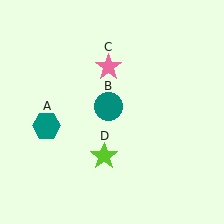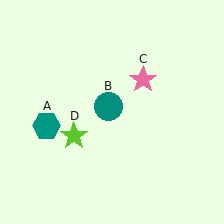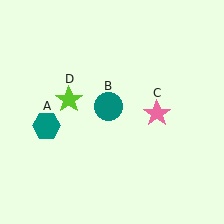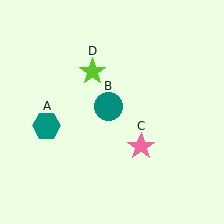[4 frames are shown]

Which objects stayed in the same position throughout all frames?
Teal hexagon (object A) and teal circle (object B) remained stationary.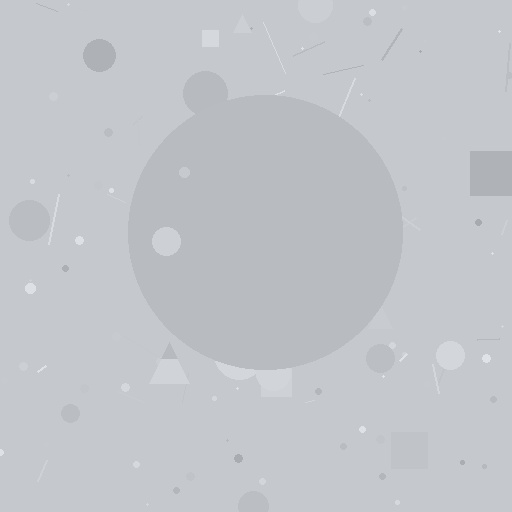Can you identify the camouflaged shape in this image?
The camouflaged shape is a circle.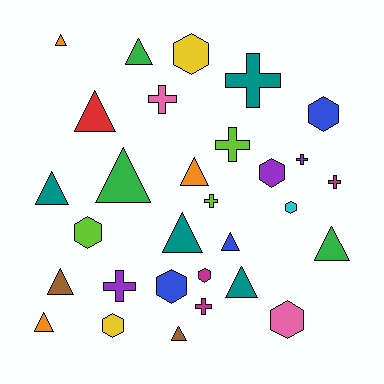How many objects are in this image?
There are 30 objects.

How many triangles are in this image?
There are 13 triangles.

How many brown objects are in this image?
There are 2 brown objects.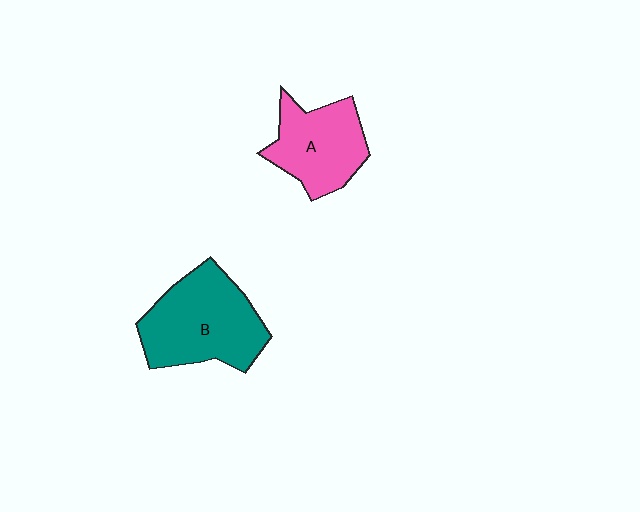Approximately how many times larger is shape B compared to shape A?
Approximately 1.3 times.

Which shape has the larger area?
Shape B (teal).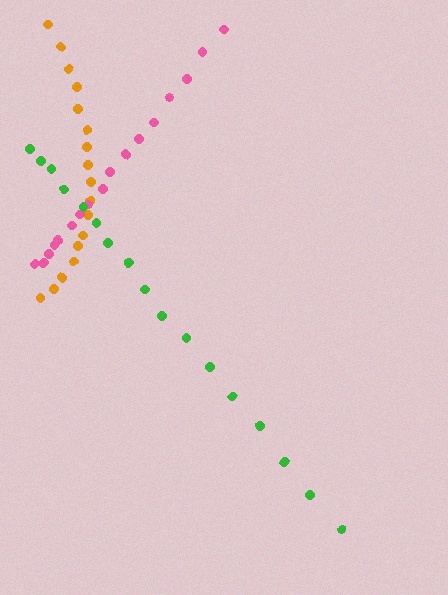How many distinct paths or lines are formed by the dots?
There are 3 distinct paths.